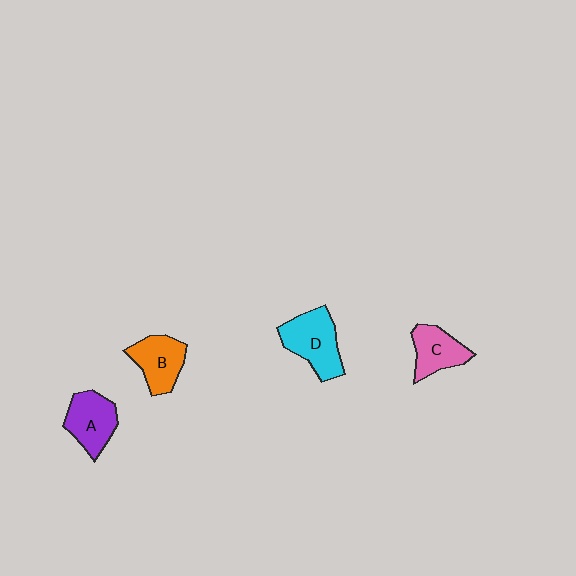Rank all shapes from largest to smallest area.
From largest to smallest: D (cyan), A (purple), B (orange), C (pink).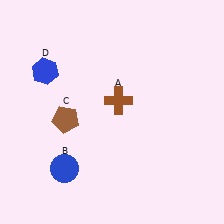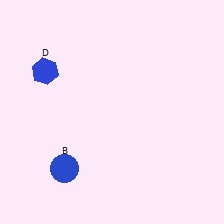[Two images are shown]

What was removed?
The brown pentagon (C), the brown cross (A) were removed in Image 2.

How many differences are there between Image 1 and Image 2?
There are 2 differences between the two images.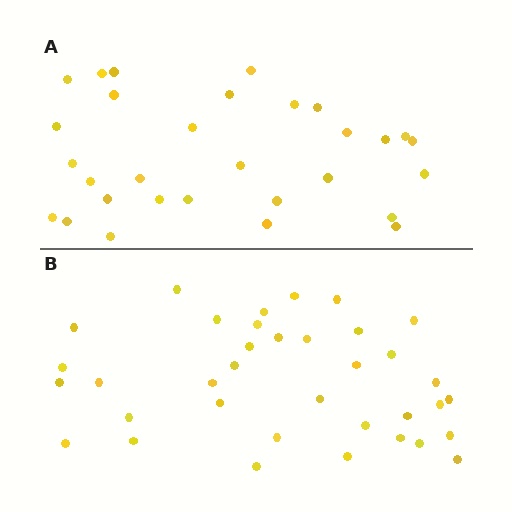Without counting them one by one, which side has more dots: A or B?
Region B (the bottom region) has more dots.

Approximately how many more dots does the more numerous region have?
Region B has about 6 more dots than region A.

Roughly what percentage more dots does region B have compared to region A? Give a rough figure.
About 20% more.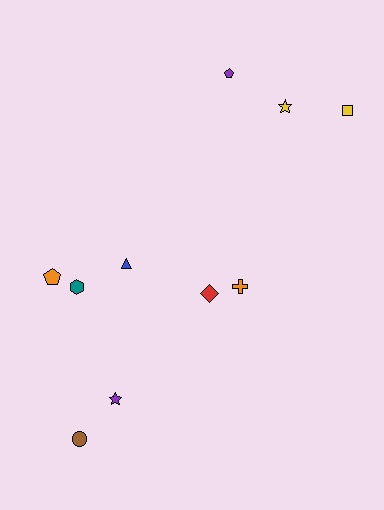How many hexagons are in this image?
There is 1 hexagon.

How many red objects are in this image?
There is 1 red object.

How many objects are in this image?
There are 10 objects.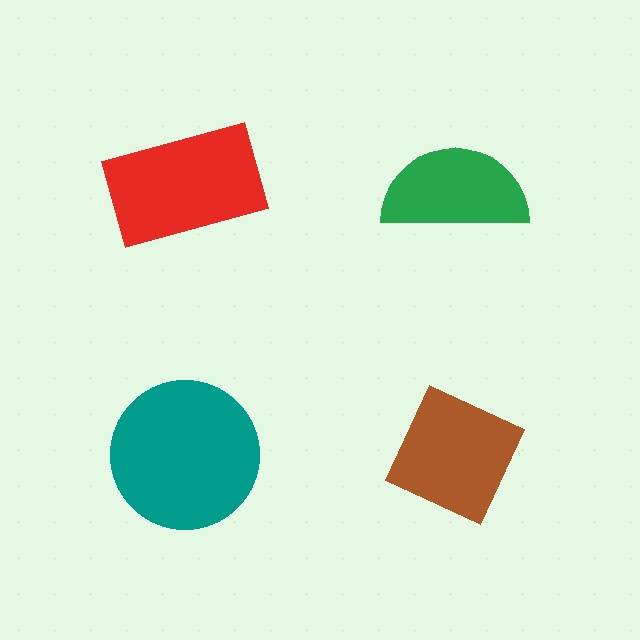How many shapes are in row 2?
2 shapes.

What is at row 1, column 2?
A green semicircle.